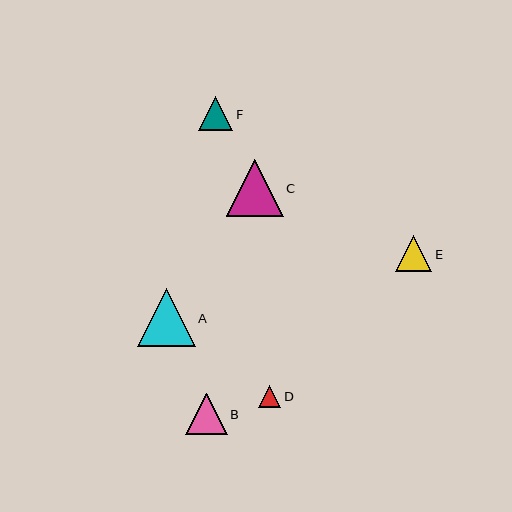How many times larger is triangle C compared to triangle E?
Triangle C is approximately 1.6 times the size of triangle E.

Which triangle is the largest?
Triangle A is the largest with a size of approximately 58 pixels.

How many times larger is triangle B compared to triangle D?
Triangle B is approximately 1.9 times the size of triangle D.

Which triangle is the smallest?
Triangle D is the smallest with a size of approximately 22 pixels.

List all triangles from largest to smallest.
From largest to smallest: A, C, B, E, F, D.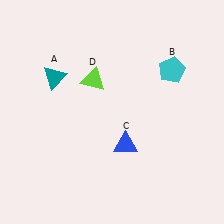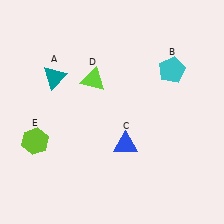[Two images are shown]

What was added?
A lime hexagon (E) was added in Image 2.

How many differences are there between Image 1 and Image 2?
There is 1 difference between the two images.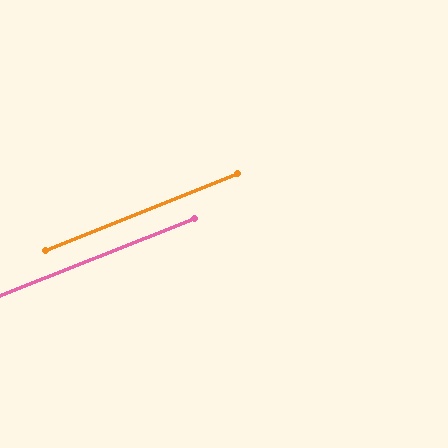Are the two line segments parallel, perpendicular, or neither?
Parallel — their directions differ by only 0.2°.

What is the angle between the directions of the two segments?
Approximately 0 degrees.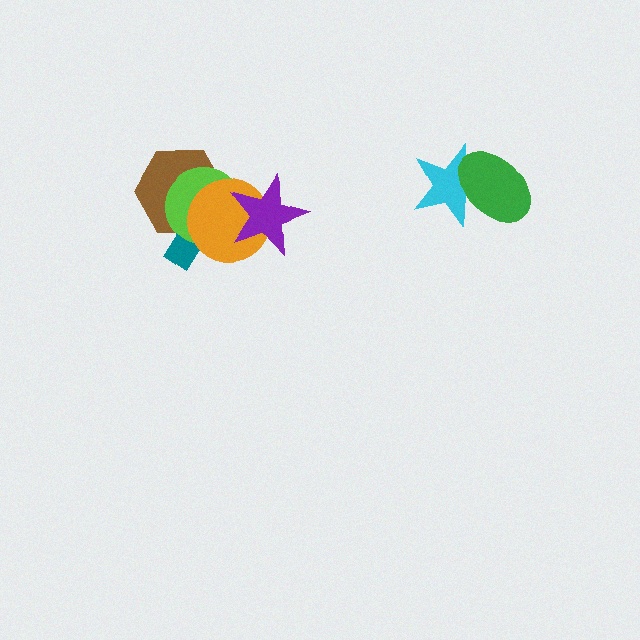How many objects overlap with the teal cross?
4 objects overlap with the teal cross.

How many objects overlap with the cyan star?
1 object overlaps with the cyan star.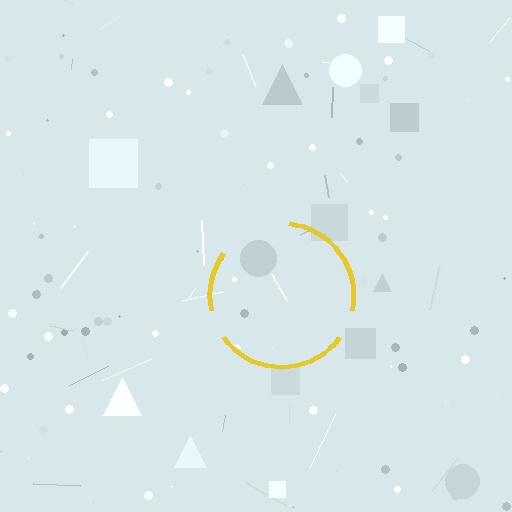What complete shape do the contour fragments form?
The contour fragments form a circle.